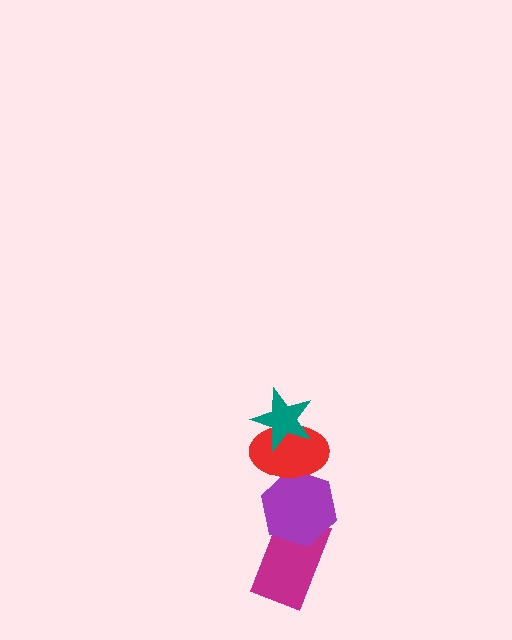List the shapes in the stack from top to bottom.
From top to bottom: the teal star, the red ellipse, the purple hexagon, the magenta rectangle.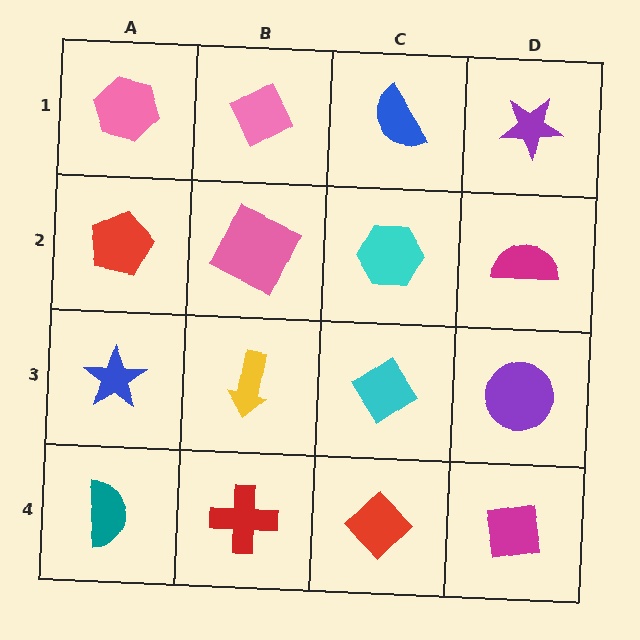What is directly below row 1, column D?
A magenta semicircle.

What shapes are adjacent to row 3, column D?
A magenta semicircle (row 2, column D), a magenta square (row 4, column D), a cyan diamond (row 3, column C).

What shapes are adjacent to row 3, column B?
A pink square (row 2, column B), a red cross (row 4, column B), a blue star (row 3, column A), a cyan diamond (row 3, column C).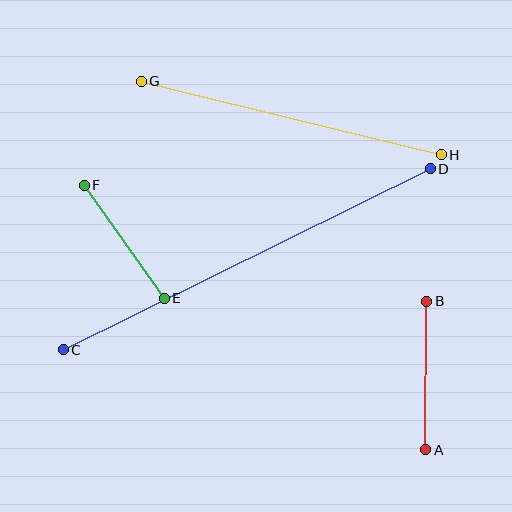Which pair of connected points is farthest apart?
Points C and D are farthest apart.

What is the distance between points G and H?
The distance is approximately 309 pixels.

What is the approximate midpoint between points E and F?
The midpoint is at approximately (124, 242) pixels.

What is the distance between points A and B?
The distance is approximately 149 pixels.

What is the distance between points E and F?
The distance is approximately 139 pixels.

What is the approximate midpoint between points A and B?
The midpoint is at approximately (426, 375) pixels.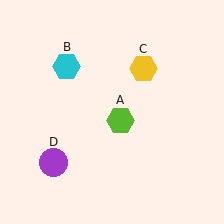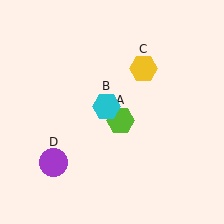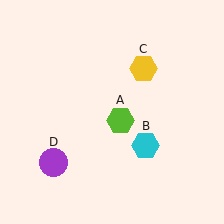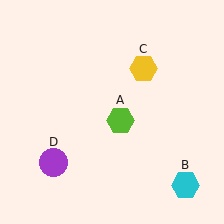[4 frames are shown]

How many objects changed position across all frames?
1 object changed position: cyan hexagon (object B).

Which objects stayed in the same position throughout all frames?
Lime hexagon (object A) and yellow hexagon (object C) and purple circle (object D) remained stationary.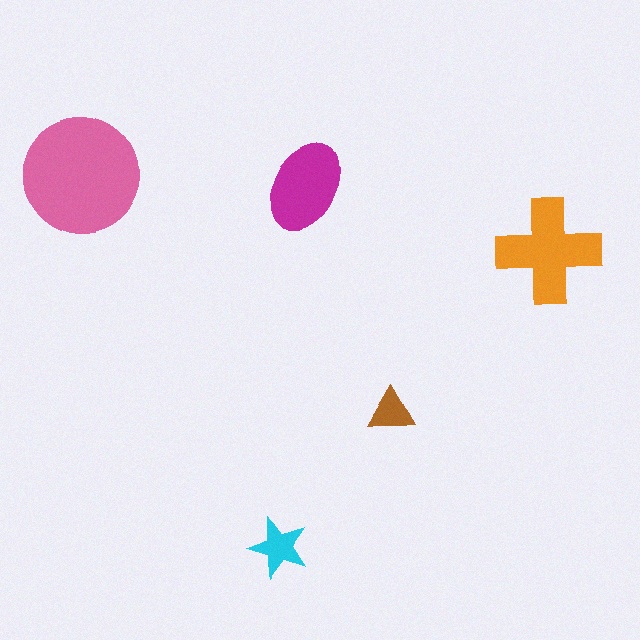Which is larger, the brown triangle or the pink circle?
The pink circle.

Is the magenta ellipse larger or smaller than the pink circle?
Smaller.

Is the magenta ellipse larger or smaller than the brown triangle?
Larger.